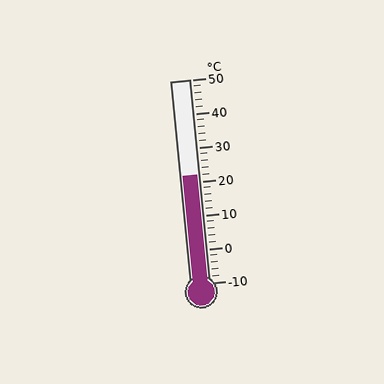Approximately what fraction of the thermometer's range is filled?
The thermometer is filled to approximately 55% of its range.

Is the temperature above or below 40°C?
The temperature is below 40°C.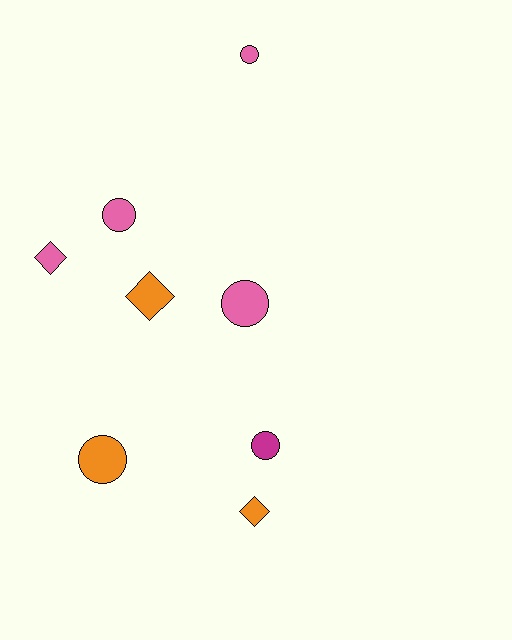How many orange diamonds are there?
There are 2 orange diamonds.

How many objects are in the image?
There are 8 objects.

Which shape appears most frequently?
Circle, with 5 objects.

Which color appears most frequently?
Pink, with 4 objects.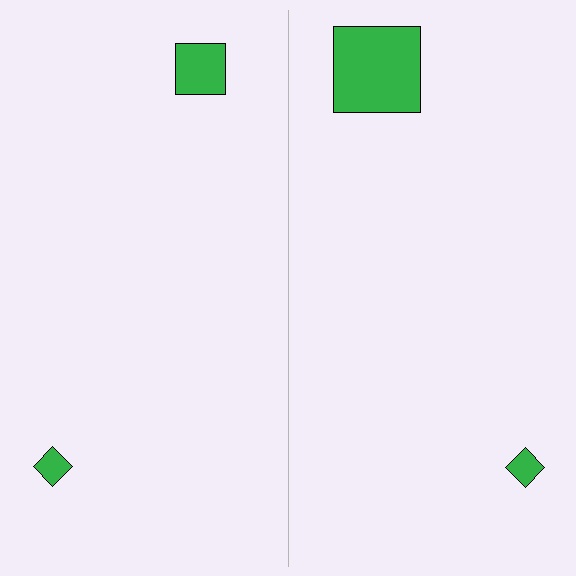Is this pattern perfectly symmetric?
No, the pattern is not perfectly symmetric. The green square on the right side has a different size than its mirror counterpart.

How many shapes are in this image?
There are 4 shapes in this image.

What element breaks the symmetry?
The green square on the right side has a different size than its mirror counterpart.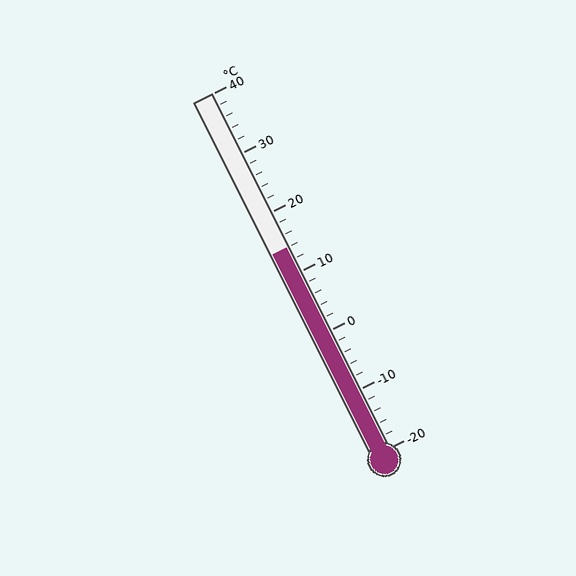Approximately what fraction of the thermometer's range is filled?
The thermometer is filled to approximately 55% of its range.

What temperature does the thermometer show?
The thermometer shows approximately 14°C.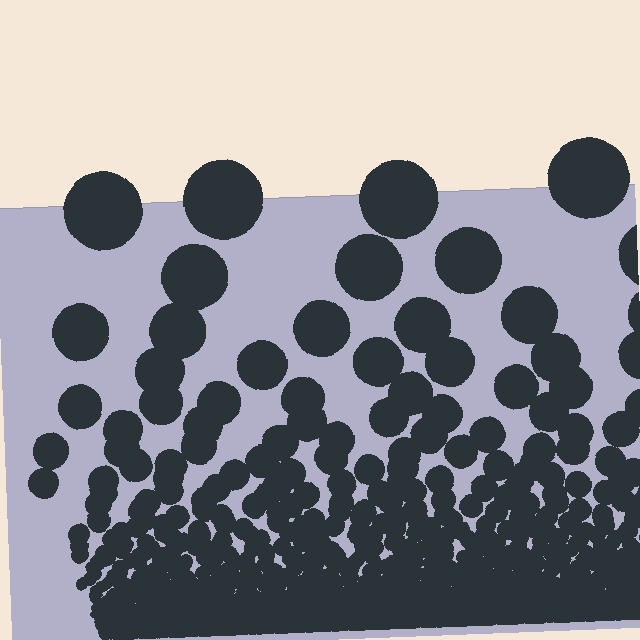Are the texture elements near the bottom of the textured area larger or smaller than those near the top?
Smaller. The gradient is inverted — elements near the bottom are smaller and denser.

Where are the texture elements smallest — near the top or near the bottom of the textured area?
Near the bottom.